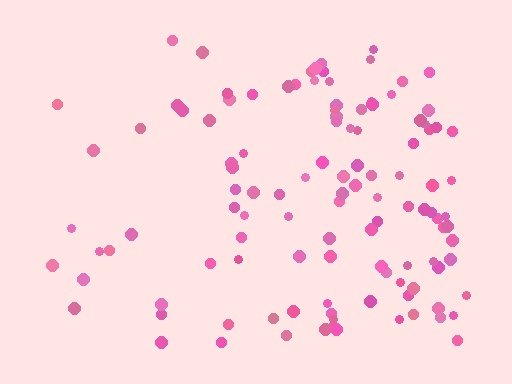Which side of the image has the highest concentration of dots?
The right.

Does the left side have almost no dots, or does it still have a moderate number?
Still a moderate number, just noticeably fewer than the right.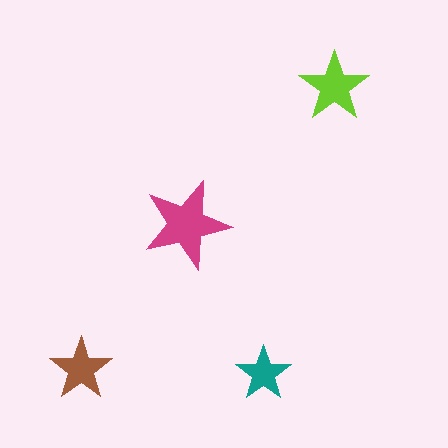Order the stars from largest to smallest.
the magenta one, the lime one, the brown one, the teal one.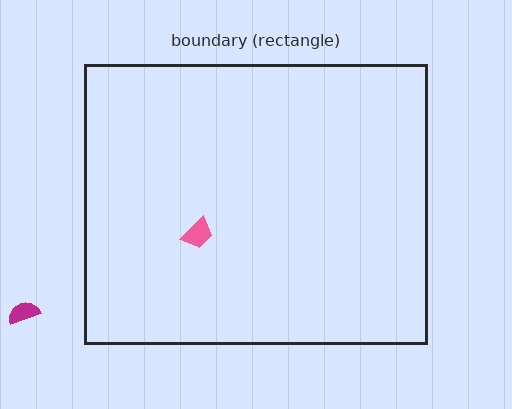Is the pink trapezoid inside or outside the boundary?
Inside.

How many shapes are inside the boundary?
1 inside, 1 outside.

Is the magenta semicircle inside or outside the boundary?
Outside.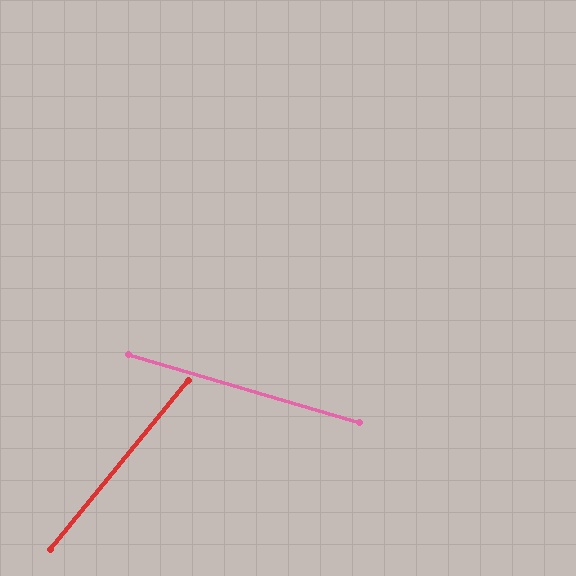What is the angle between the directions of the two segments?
Approximately 67 degrees.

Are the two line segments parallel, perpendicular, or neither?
Neither parallel nor perpendicular — they differ by about 67°.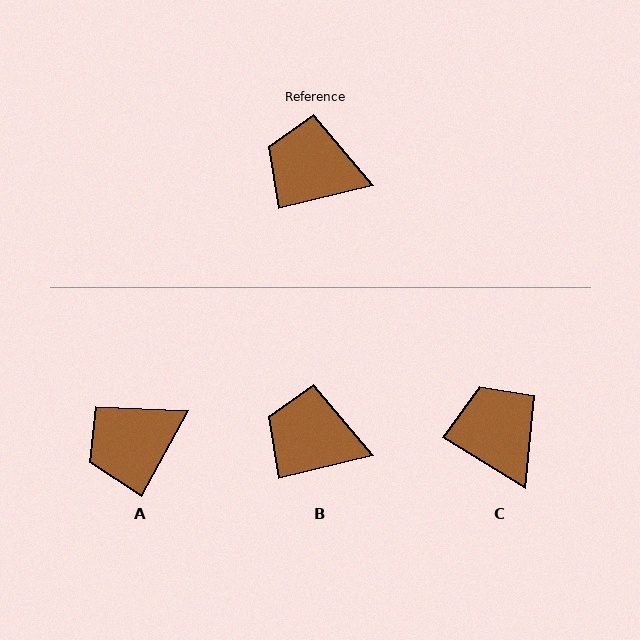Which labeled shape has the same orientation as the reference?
B.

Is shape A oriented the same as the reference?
No, it is off by about 48 degrees.